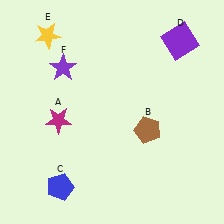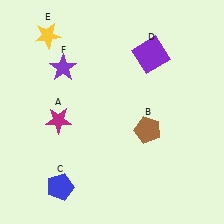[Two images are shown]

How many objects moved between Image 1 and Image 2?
1 object moved between the two images.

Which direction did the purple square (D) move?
The purple square (D) moved left.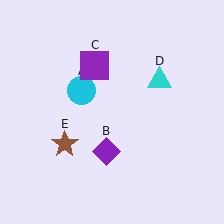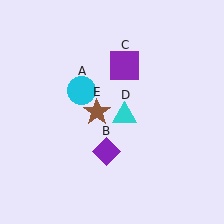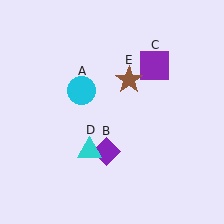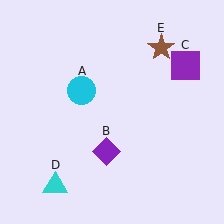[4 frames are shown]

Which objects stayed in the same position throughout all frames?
Cyan circle (object A) and purple diamond (object B) remained stationary.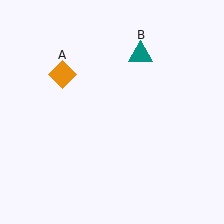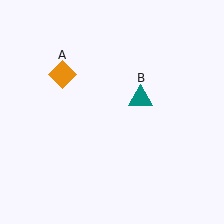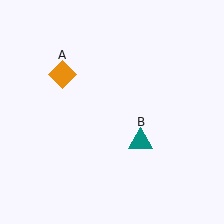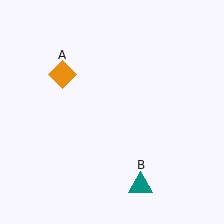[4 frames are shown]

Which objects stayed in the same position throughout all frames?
Orange diamond (object A) remained stationary.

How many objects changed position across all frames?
1 object changed position: teal triangle (object B).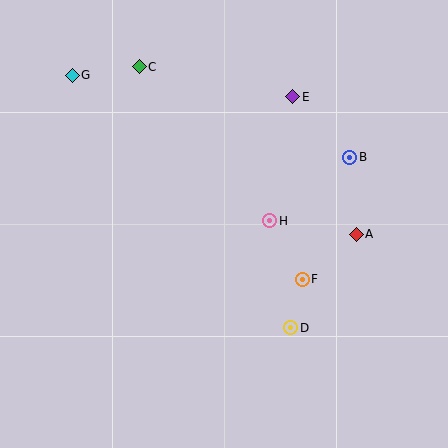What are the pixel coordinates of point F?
Point F is at (302, 279).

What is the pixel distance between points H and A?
The distance between H and A is 87 pixels.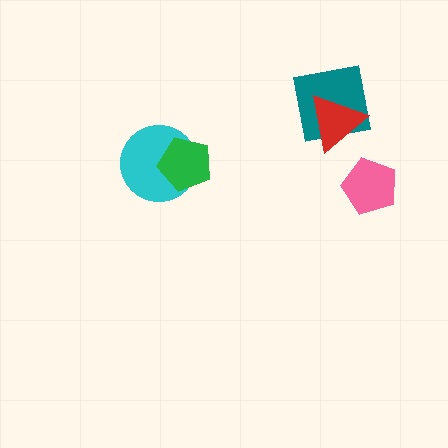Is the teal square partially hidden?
Yes, it is partially covered by another shape.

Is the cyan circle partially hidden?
Yes, it is partially covered by another shape.